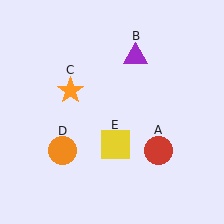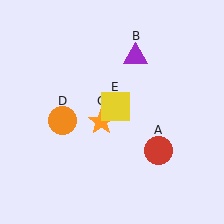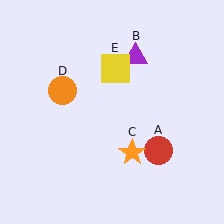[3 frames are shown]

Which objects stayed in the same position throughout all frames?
Red circle (object A) and purple triangle (object B) remained stationary.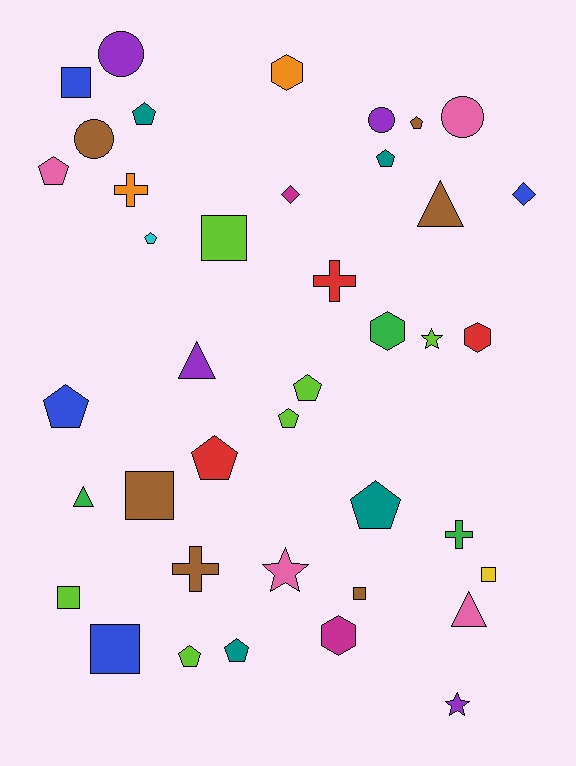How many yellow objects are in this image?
There is 1 yellow object.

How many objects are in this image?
There are 40 objects.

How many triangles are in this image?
There are 4 triangles.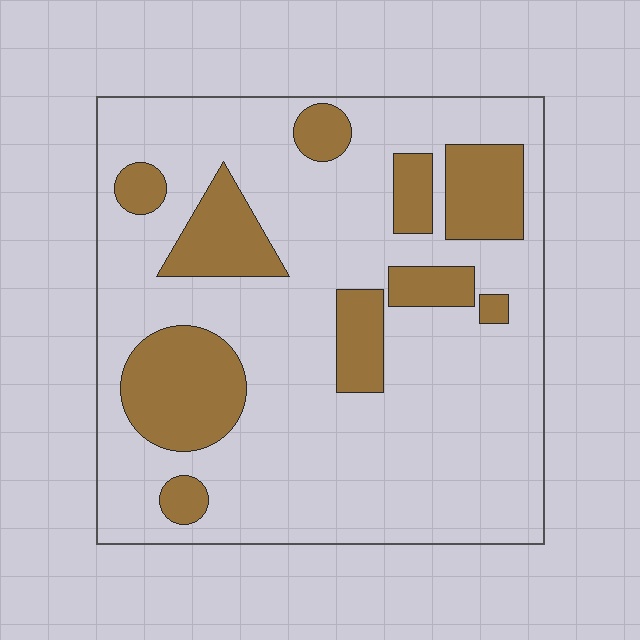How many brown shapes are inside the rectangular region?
10.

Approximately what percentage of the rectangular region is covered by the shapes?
Approximately 25%.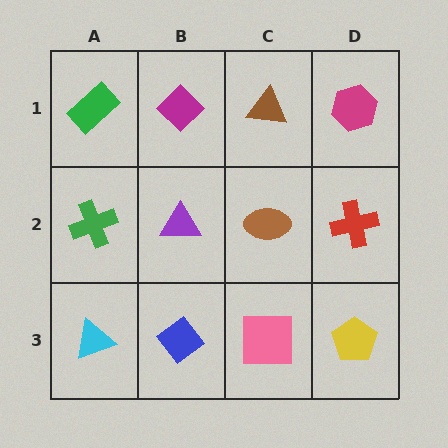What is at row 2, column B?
A purple triangle.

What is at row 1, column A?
A green rectangle.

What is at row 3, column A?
A cyan triangle.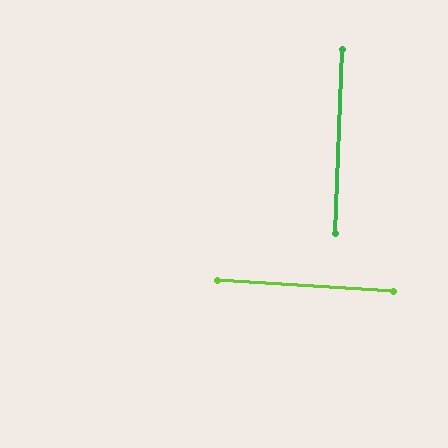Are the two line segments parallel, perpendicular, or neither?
Perpendicular — they meet at approximately 89°.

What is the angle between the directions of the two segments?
Approximately 89 degrees.